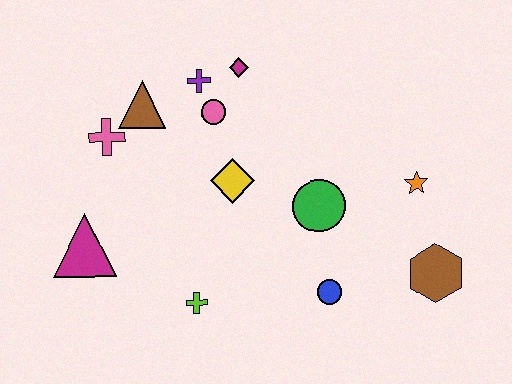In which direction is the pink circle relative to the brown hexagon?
The pink circle is to the left of the brown hexagon.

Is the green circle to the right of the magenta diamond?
Yes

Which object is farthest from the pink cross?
The brown hexagon is farthest from the pink cross.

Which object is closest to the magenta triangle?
The pink cross is closest to the magenta triangle.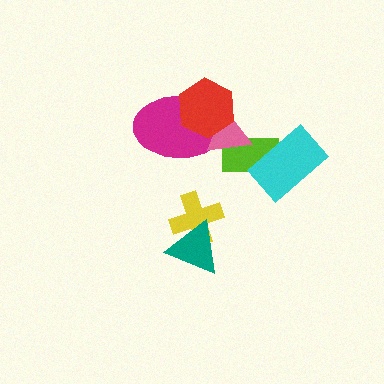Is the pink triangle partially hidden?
Yes, it is partially covered by another shape.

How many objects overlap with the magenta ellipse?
2 objects overlap with the magenta ellipse.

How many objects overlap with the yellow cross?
1 object overlaps with the yellow cross.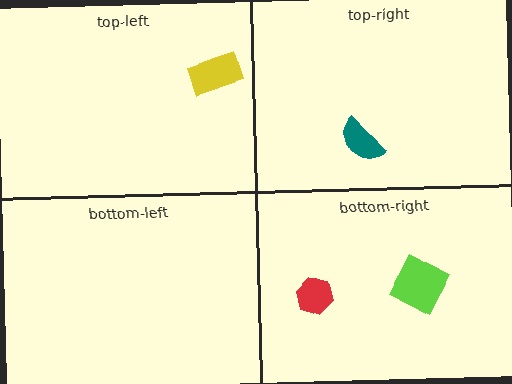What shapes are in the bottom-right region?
The lime diamond, the red hexagon.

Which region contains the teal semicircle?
The top-right region.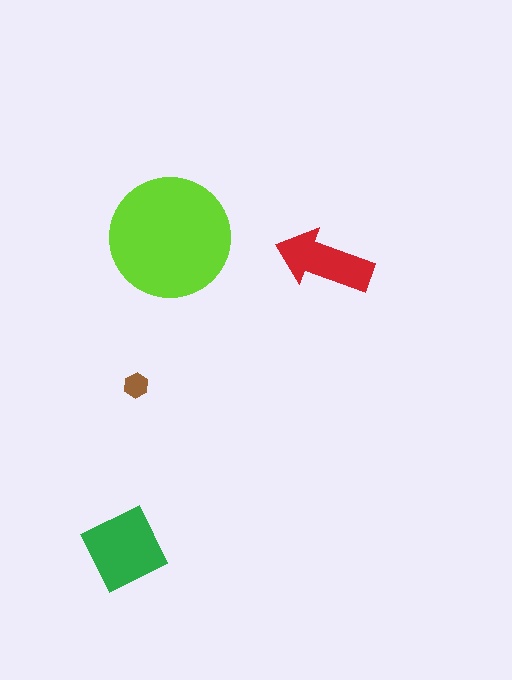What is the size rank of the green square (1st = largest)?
2nd.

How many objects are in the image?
There are 4 objects in the image.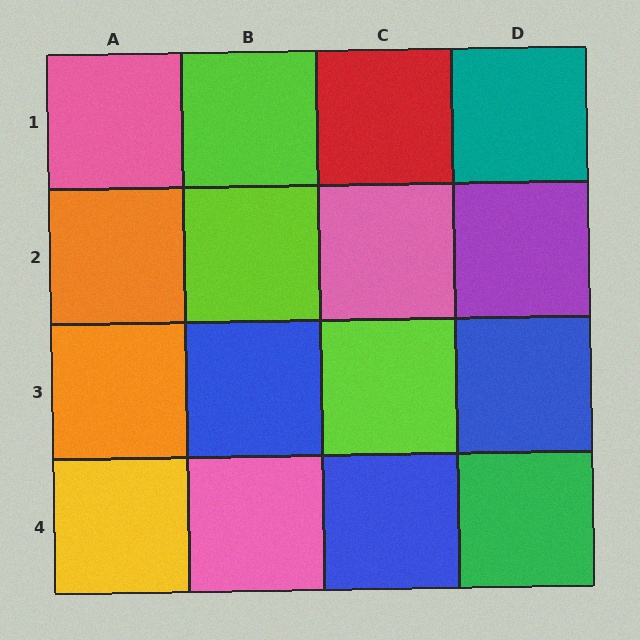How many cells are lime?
3 cells are lime.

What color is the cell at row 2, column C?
Pink.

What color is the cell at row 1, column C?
Red.